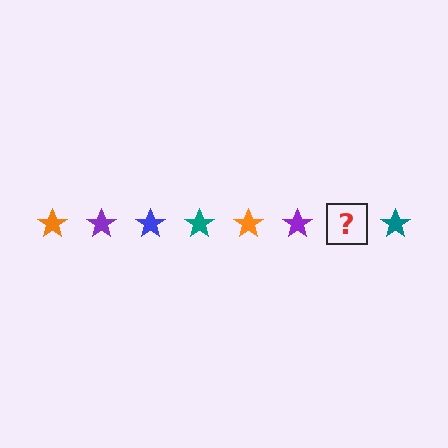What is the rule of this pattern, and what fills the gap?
The rule is that the pattern cycles through orange, purple, blue, teal stars. The gap should be filled with a blue star.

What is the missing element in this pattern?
The missing element is a blue star.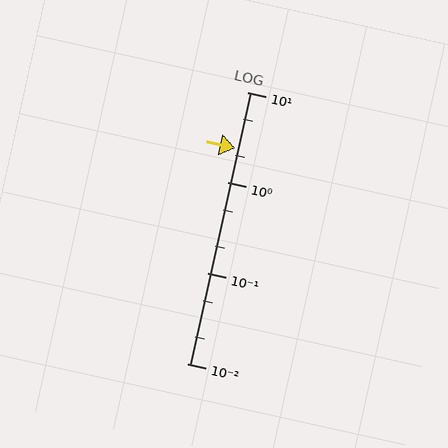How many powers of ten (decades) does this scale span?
The scale spans 3 decades, from 0.01 to 10.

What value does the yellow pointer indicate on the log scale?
The pointer indicates approximately 2.4.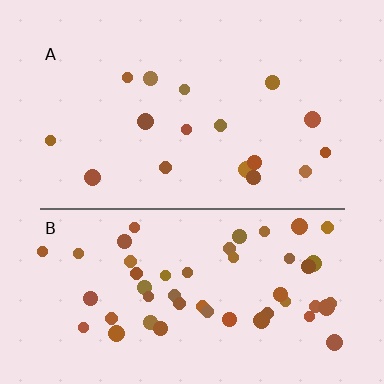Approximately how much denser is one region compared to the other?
Approximately 3.1× — region B over region A.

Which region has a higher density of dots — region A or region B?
B (the bottom).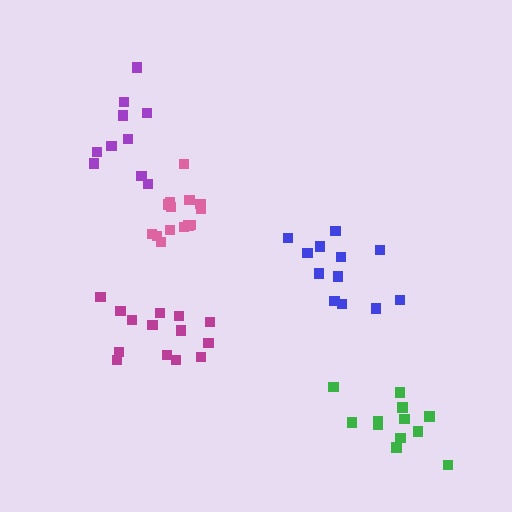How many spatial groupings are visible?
There are 5 spatial groupings.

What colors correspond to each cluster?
The clusters are colored: green, magenta, purple, blue, pink.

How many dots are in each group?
Group 1: 12 dots, Group 2: 14 dots, Group 3: 10 dots, Group 4: 12 dots, Group 5: 14 dots (62 total).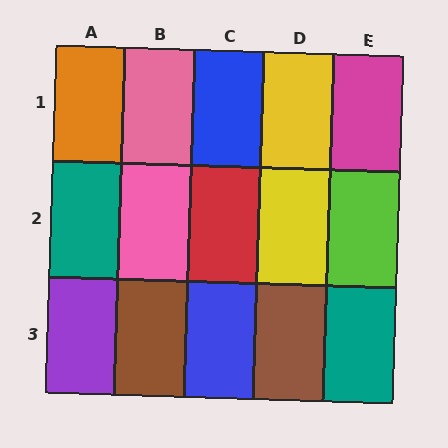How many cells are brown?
2 cells are brown.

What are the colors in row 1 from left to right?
Orange, pink, blue, yellow, magenta.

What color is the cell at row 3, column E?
Teal.